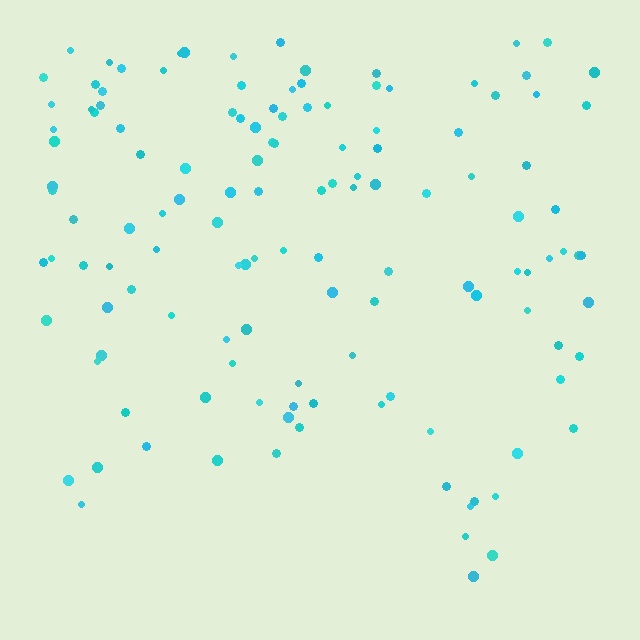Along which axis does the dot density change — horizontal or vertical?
Vertical.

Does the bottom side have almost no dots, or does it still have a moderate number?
Still a moderate number, just noticeably fewer than the top.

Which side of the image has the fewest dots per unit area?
The bottom.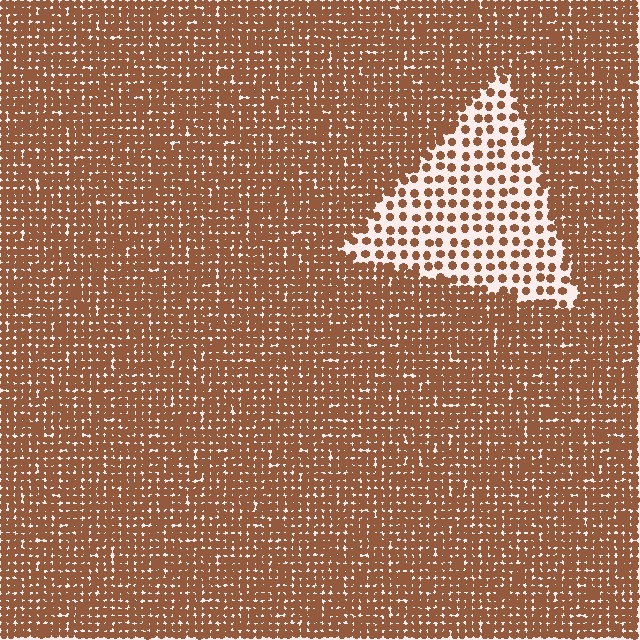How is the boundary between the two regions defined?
The boundary is defined by a change in element density (approximately 2.7x ratio). All elements are the same color, size, and shape.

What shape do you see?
I see a triangle.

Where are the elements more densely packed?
The elements are more densely packed outside the triangle boundary.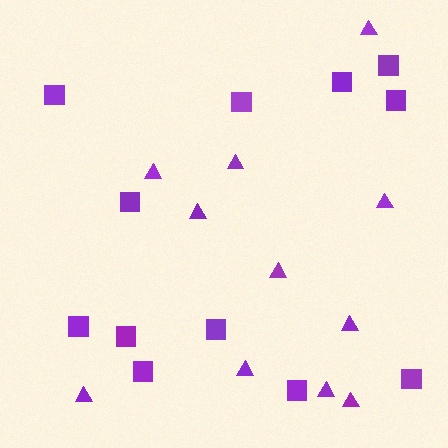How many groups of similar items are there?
There are 2 groups: one group of triangles (11) and one group of squares (12).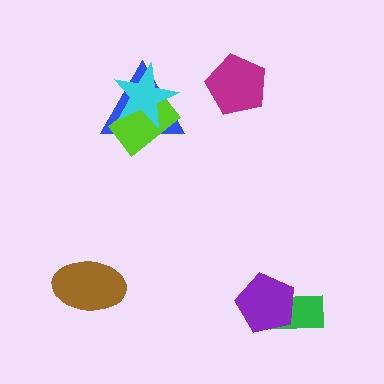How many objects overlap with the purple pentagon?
1 object overlaps with the purple pentagon.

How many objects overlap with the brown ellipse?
0 objects overlap with the brown ellipse.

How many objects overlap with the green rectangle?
1 object overlaps with the green rectangle.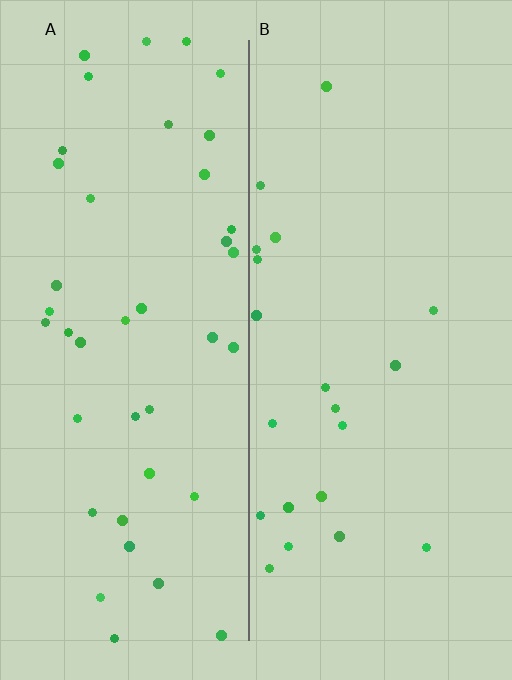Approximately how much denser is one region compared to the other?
Approximately 2.0× — region A over region B.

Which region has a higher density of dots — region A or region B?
A (the left).